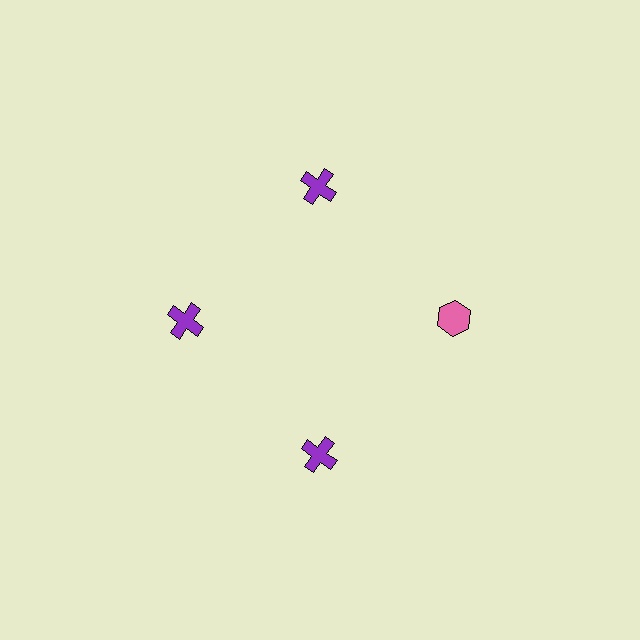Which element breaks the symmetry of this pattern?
The pink hexagon at roughly the 3 o'clock position breaks the symmetry. All other shapes are purple crosses.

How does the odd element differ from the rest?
It differs in both color (pink instead of purple) and shape (hexagon instead of cross).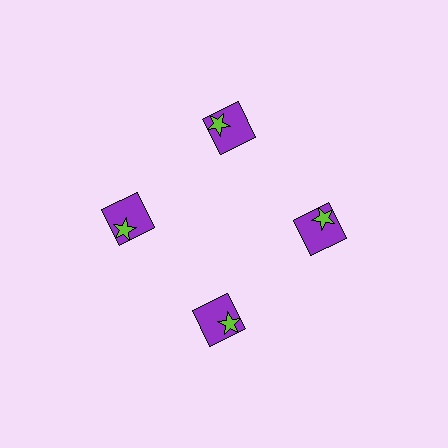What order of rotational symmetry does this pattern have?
This pattern has 4-fold rotational symmetry.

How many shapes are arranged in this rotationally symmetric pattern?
There are 8 shapes, arranged in 4 groups of 2.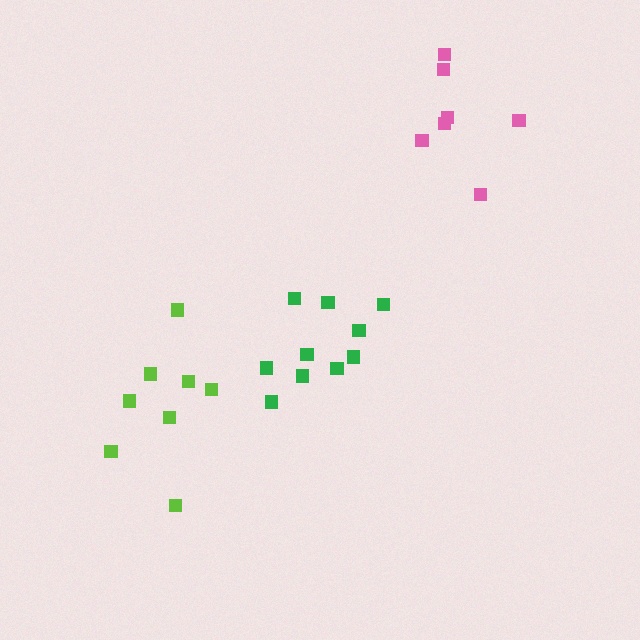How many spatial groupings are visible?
There are 3 spatial groupings.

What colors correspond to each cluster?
The clusters are colored: pink, green, lime.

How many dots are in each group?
Group 1: 7 dots, Group 2: 10 dots, Group 3: 8 dots (25 total).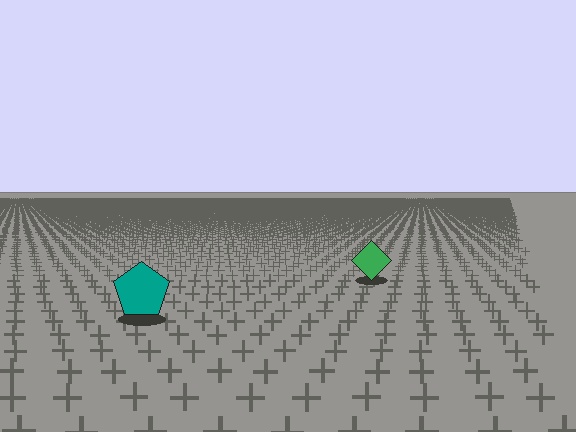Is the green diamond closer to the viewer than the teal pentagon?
No. The teal pentagon is closer — you can tell from the texture gradient: the ground texture is coarser near it.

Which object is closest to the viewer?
The teal pentagon is closest. The texture marks near it are larger and more spread out.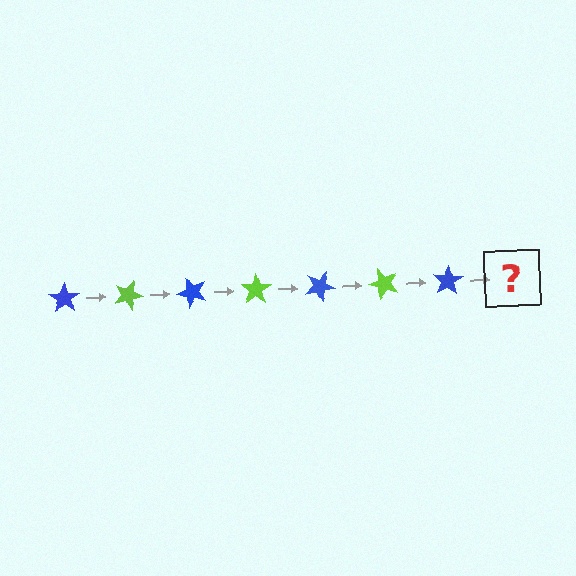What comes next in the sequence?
The next element should be a lime star, rotated 175 degrees from the start.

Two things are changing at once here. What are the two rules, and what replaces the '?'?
The two rules are that it rotates 25 degrees each step and the color cycles through blue and lime. The '?' should be a lime star, rotated 175 degrees from the start.